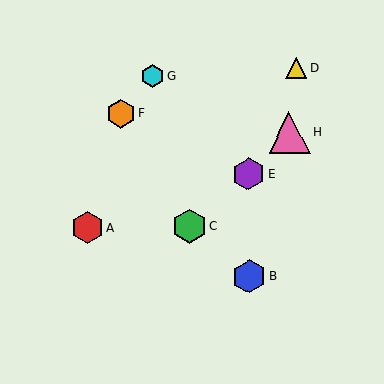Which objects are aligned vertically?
Objects B, E are aligned vertically.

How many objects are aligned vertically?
2 objects (B, E) are aligned vertically.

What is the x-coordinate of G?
Object G is at x≈152.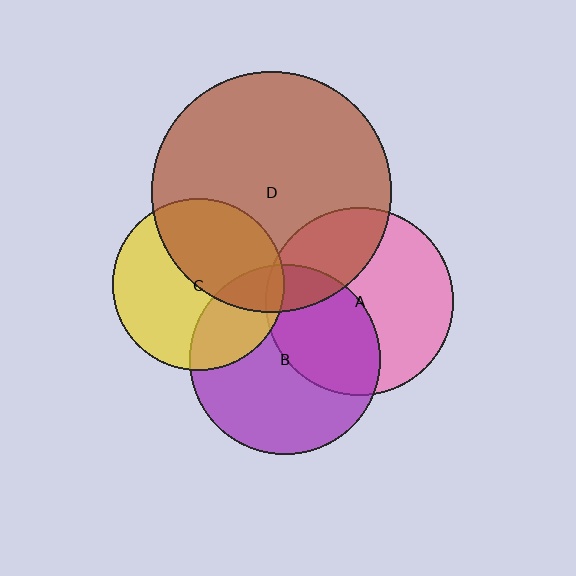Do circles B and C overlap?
Yes.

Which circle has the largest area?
Circle D (brown).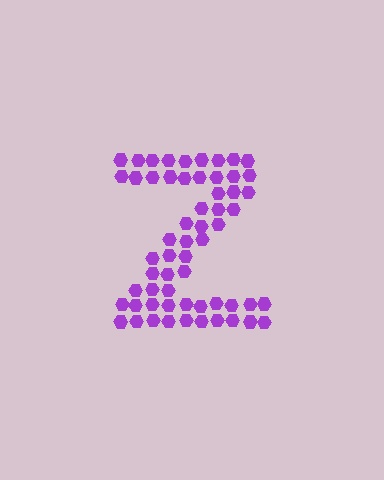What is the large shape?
The large shape is the letter Z.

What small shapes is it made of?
It is made of small hexagons.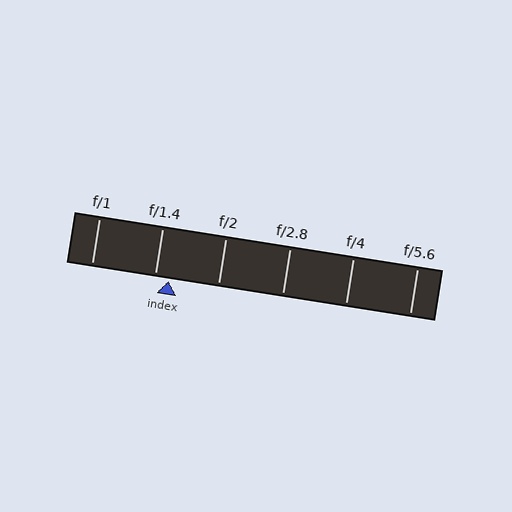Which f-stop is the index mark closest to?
The index mark is closest to f/1.4.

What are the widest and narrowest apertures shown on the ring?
The widest aperture shown is f/1 and the narrowest is f/5.6.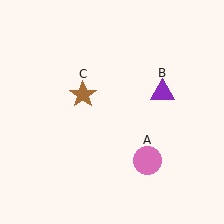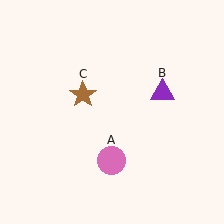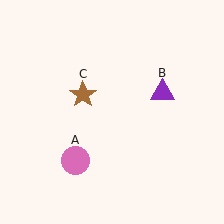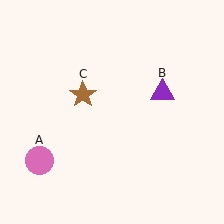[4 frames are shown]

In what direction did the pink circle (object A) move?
The pink circle (object A) moved left.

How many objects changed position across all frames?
1 object changed position: pink circle (object A).